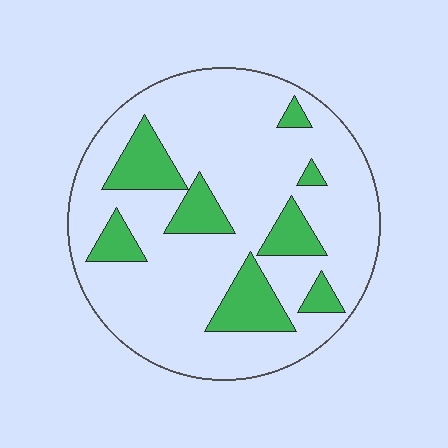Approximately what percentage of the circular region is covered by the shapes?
Approximately 20%.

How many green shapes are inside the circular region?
8.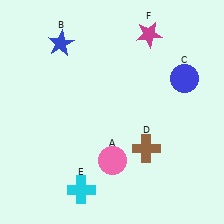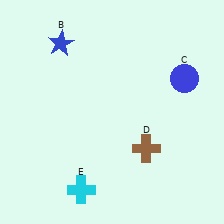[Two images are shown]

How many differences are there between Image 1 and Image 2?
There are 2 differences between the two images.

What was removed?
The magenta star (F), the pink circle (A) were removed in Image 2.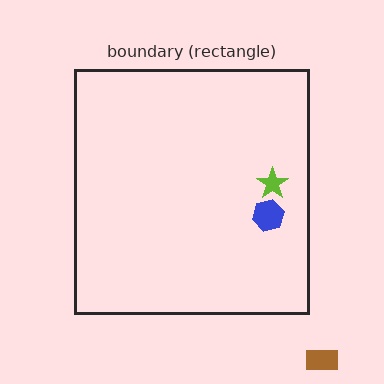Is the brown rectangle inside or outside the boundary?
Outside.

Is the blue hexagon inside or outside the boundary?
Inside.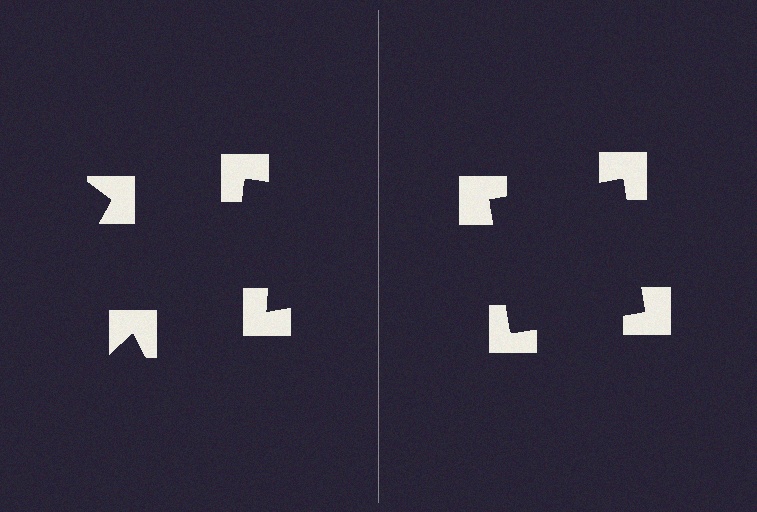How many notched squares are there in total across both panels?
8 — 4 on each side.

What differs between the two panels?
The notched squares are positioned identically on both sides; only the wedge orientations differ. On the right they align to a square; on the left they are misaligned.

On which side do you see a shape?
An illusory square appears on the right side. On the left side the wedge cuts are rotated, so no coherent shape forms.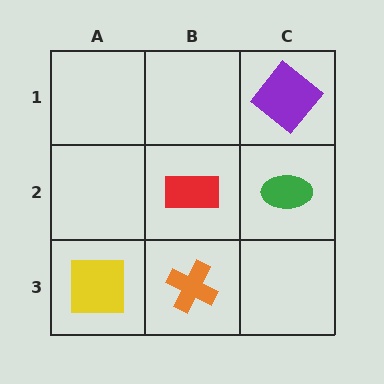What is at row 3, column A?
A yellow square.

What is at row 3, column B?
An orange cross.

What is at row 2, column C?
A green ellipse.